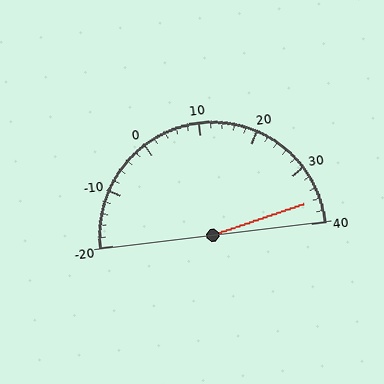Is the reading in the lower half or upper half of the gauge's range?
The reading is in the upper half of the range (-20 to 40).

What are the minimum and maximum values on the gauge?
The gauge ranges from -20 to 40.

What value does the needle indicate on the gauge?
The needle indicates approximately 36.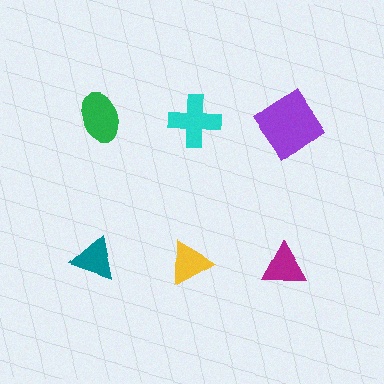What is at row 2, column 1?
A teal triangle.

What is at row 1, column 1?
A green ellipse.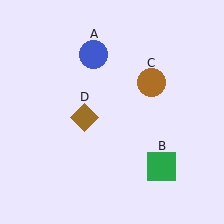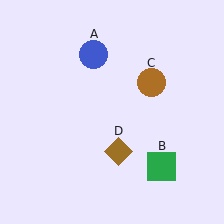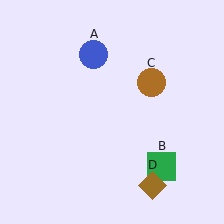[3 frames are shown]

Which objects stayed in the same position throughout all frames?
Blue circle (object A) and green square (object B) and brown circle (object C) remained stationary.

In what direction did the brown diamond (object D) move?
The brown diamond (object D) moved down and to the right.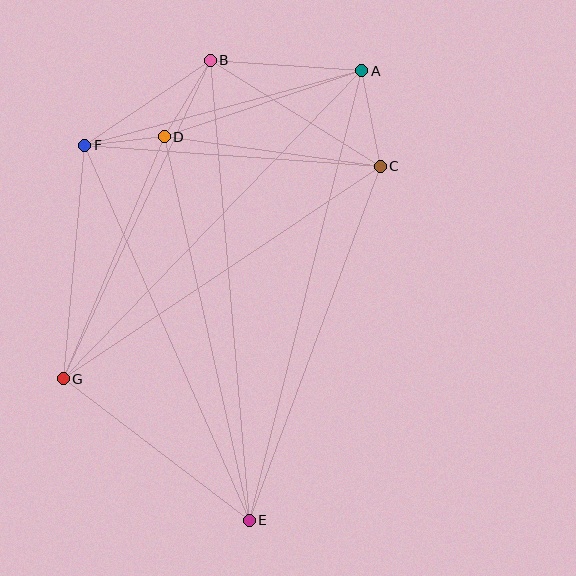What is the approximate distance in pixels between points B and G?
The distance between B and G is approximately 350 pixels.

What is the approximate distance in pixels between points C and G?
The distance between C and G is approximately 381 pixels.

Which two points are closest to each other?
Points D and F are closest to each other.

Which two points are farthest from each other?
Points A and E are farthest from each other.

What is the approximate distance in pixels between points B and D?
The distance between B and D is approximately 89 pixels.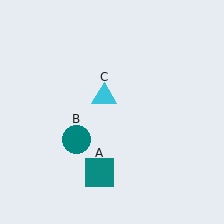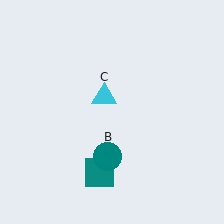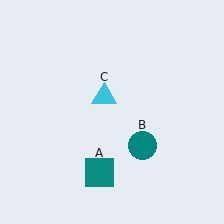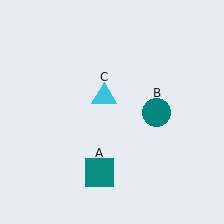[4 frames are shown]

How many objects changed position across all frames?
1 object changed position: teal circle (object B).